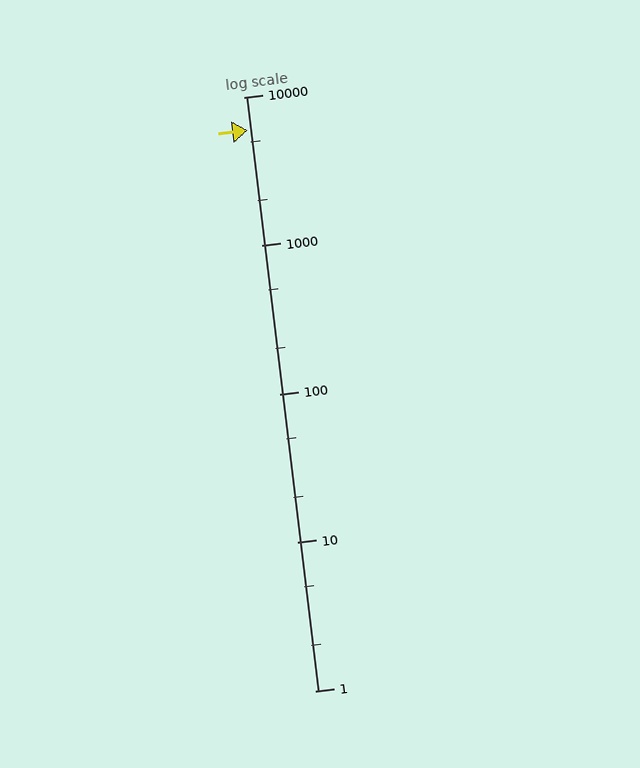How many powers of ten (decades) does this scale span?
The scale spans 4 decades, from 1 to 10000.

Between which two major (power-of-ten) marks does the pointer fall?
The pointer is between 1000 and 10000.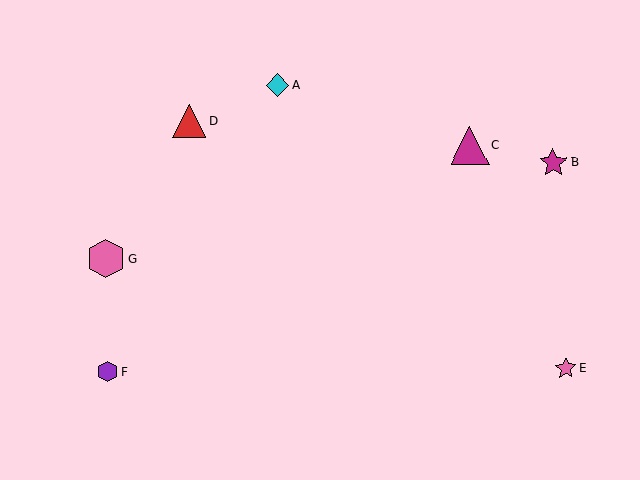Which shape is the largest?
The pink hexagon (labeled G) is the largest.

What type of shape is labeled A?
Shape A is a cyan diamond.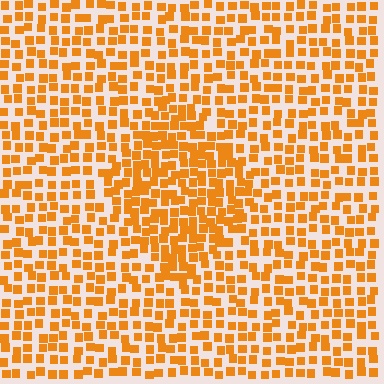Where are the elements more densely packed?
The elements are more densely packed inside the diamond boundary.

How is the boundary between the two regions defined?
The boundary is defined by a change in element density (approximately 1.6x ratio). All elements are the same color, size, and shape.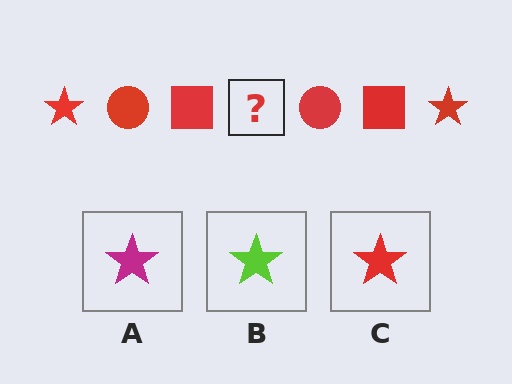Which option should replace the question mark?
Option C.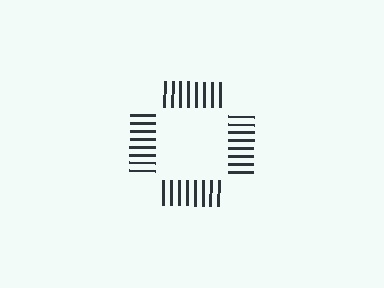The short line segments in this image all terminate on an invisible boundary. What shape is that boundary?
An illusory square — the line segments terminate on its edges but no continuous stroke is drawn.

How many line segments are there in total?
32 — 8 along each of the 4 edges.